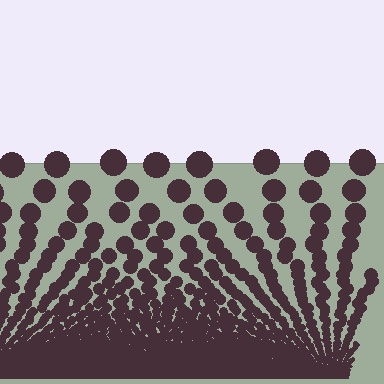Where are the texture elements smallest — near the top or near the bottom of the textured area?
Near the bottom.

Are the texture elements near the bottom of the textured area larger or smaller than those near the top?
Smaller. The gradient is inverted — elements near the bottom are smaller and denser.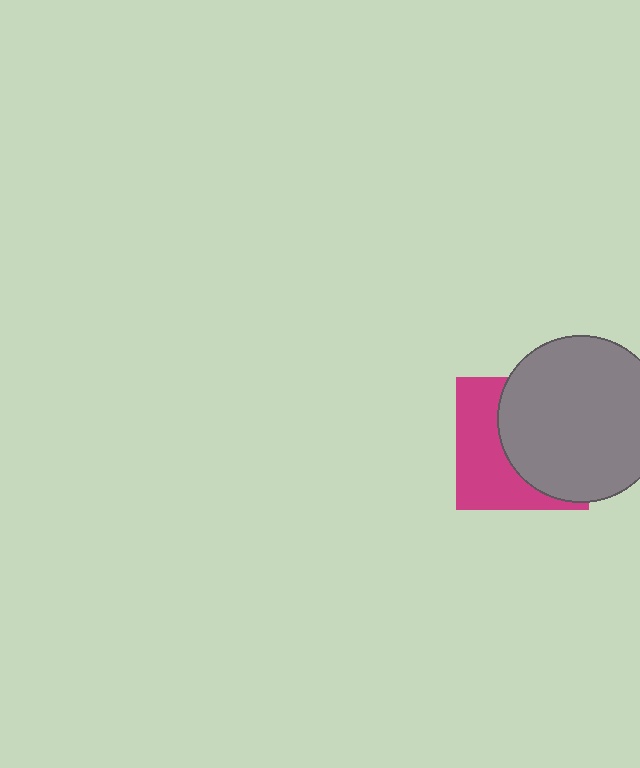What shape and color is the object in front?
The object in front is a gray circle.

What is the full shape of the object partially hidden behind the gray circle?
The partially hidden object is a magenta square.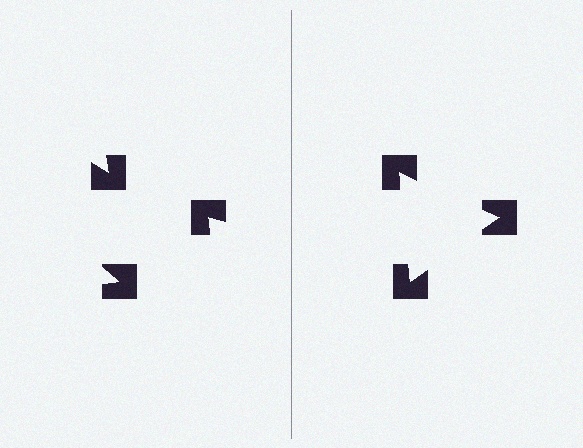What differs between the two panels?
The notched squares are positioned identically on both sides; only the wedge orientations differ. On the right they align to a triangle; on the left they are misaligned.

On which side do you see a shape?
An illusory triangle appears on the right side. On the left side the wedge cuts are rotated, so no coherent shape forms.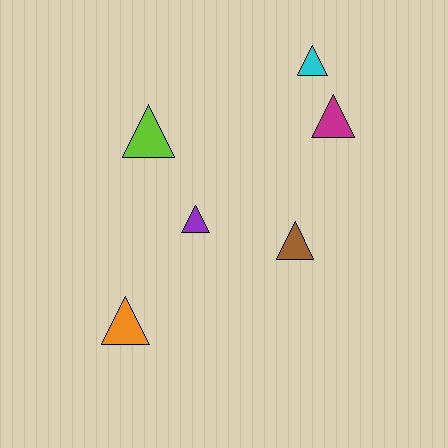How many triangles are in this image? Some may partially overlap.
There are 6 triangles.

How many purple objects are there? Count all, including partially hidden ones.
There is 1 purple object.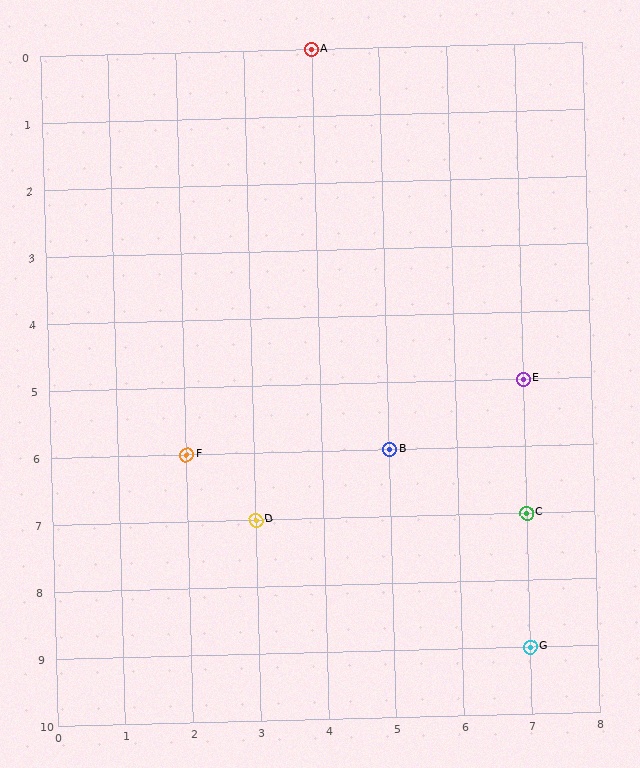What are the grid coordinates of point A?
Point A is at grid coordinates (4, 0).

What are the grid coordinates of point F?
Point F is at grid coordinates (2, 6).